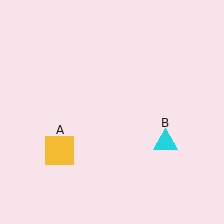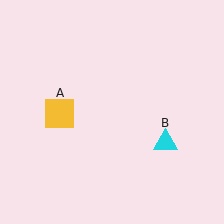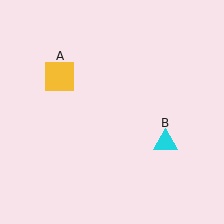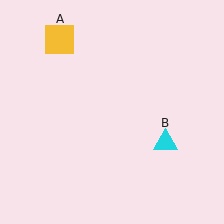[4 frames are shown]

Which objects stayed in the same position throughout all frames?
Cyan triangle (object B) remained stationary.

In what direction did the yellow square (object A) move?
The yellow square (object A) moved up.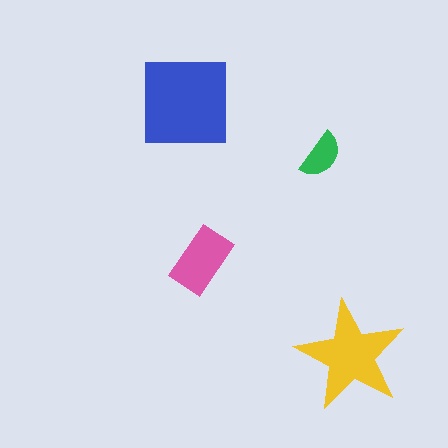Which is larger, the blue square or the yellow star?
The blue square.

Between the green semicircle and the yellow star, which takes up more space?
The yellow star.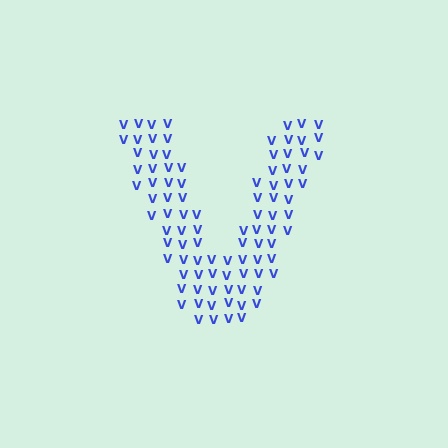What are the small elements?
The small elements are letter V's.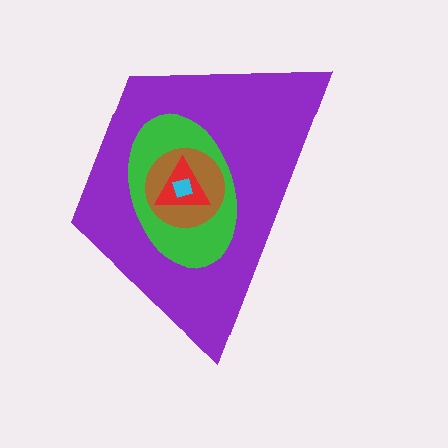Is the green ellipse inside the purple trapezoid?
Yes.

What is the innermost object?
The cyan square.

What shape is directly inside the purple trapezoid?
The green ellipse.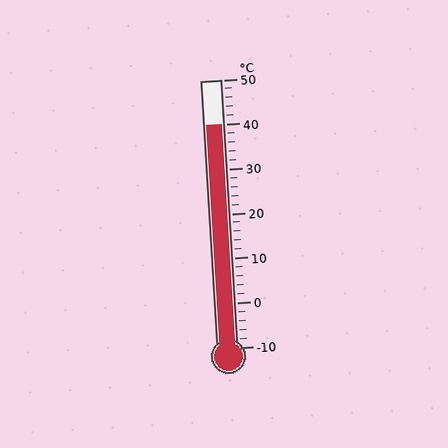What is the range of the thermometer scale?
The thermometer scale ranges from -10°C to 50°C.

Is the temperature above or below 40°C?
The temperature is at 40°C.